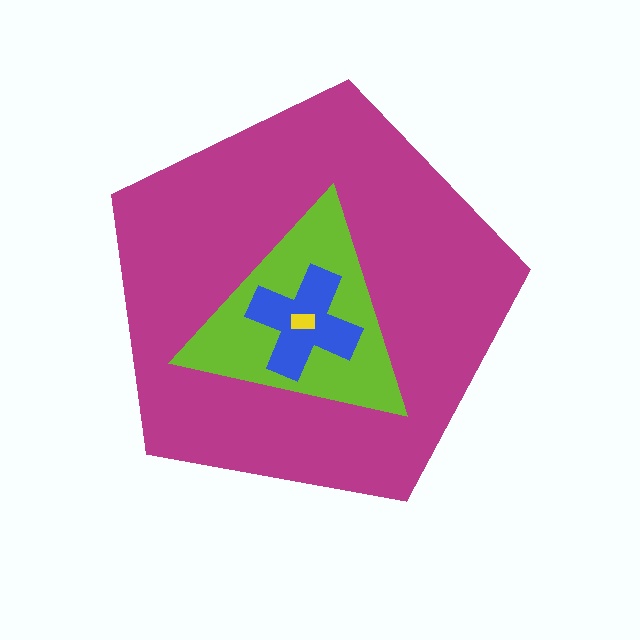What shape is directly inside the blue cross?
The yellow rectangle.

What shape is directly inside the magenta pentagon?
The lime triangle.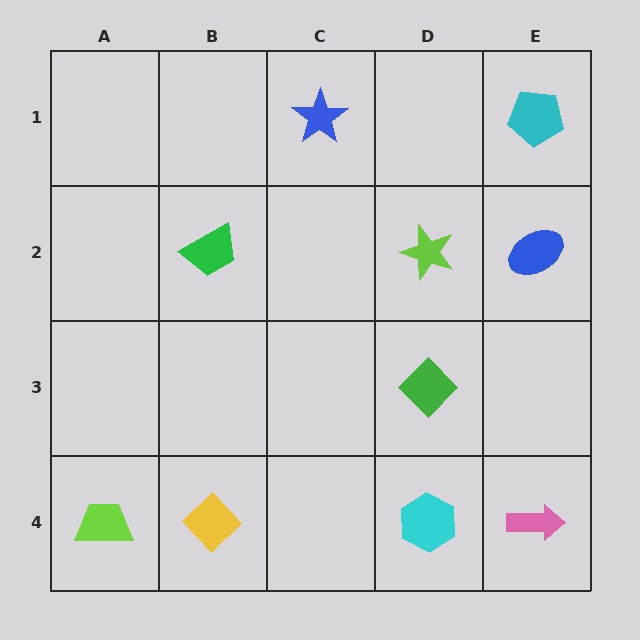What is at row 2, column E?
A blue ellipse.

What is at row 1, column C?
A blue star.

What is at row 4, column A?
A lime trapezoid.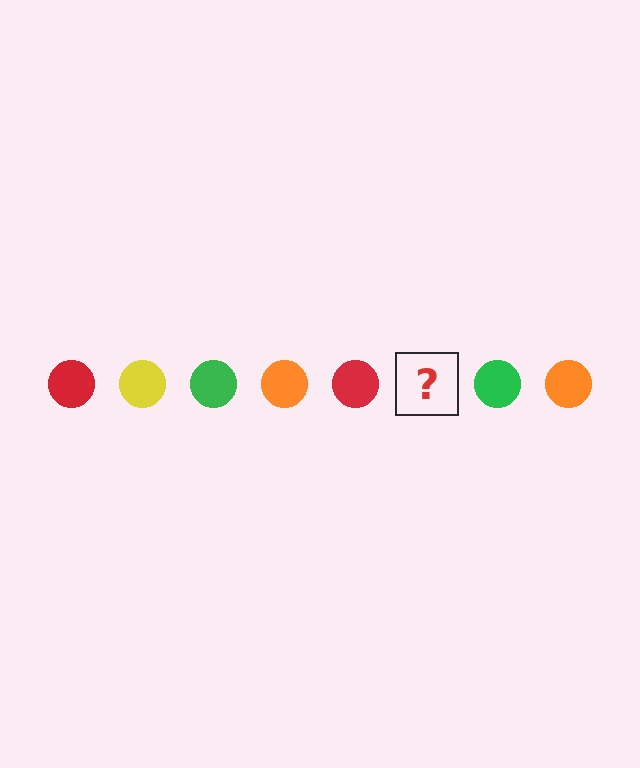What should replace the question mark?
The question mark should be replaced with a yellow circle.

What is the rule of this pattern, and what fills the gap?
The rule is that the pattern cycles through red, yellow, green, orange circles. The gap should be filled with a yellow circle.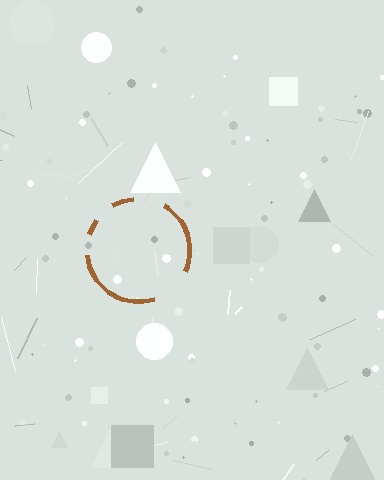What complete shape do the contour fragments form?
The contour fragments form a circle.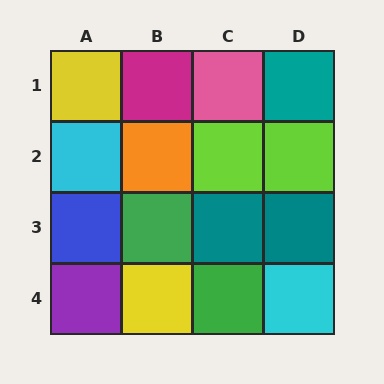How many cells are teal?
3 cells are teal.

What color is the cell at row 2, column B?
Orange.